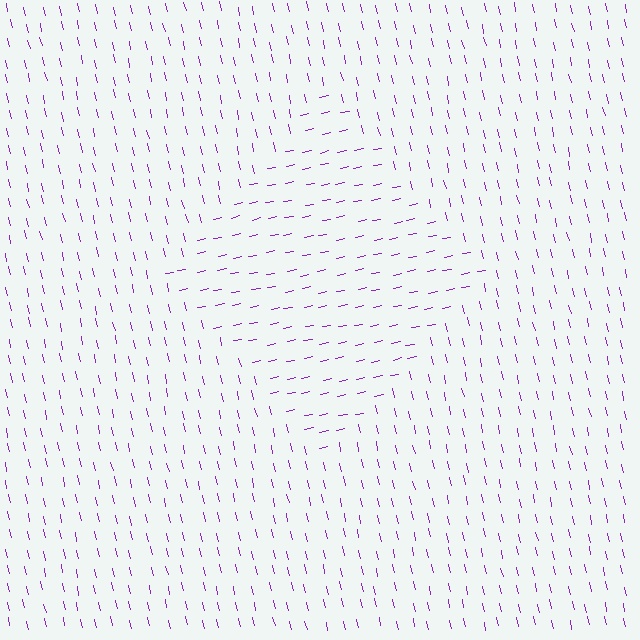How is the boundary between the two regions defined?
The boundary is defined purely by a change in line orientation (approximately 89 degrees difference). All lines are the same color and thickness.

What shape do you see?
I see a diamond.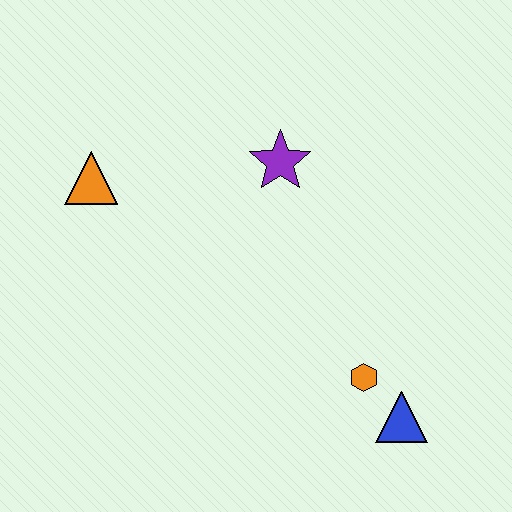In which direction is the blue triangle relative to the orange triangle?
The blue triangle is to the right of the orange triangle.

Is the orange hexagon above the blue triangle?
Yes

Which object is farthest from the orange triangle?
The blue triangle is farthest from the orange triangle.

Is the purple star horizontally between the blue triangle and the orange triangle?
Yes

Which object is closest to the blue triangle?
The orange hexagon is closest to the blue triangle.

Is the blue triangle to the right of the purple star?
Yes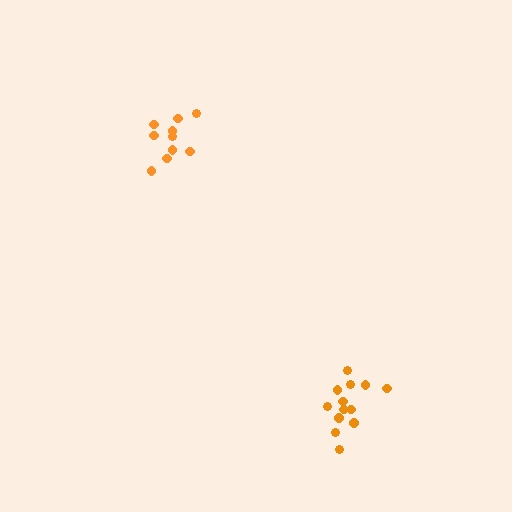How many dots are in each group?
Group 1: 10 dots, Group 2: 13 dots (23 total).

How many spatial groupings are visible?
There are 2 spatial groupings.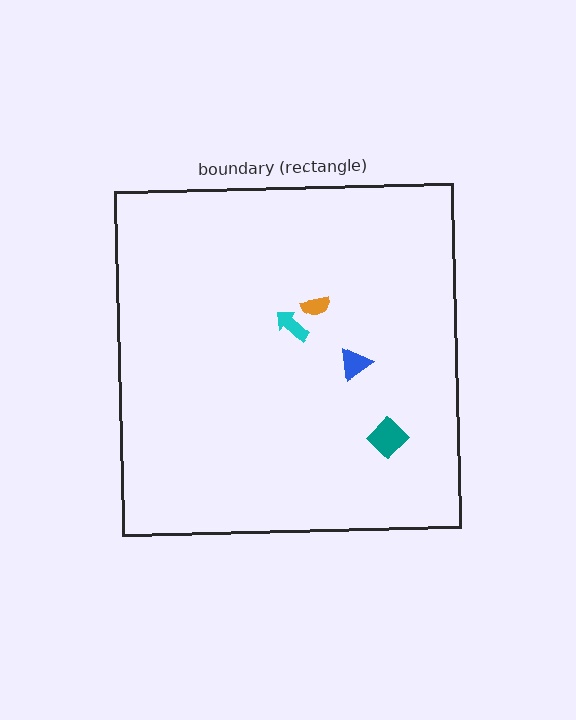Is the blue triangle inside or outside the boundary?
Inside.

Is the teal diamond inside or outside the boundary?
Inside.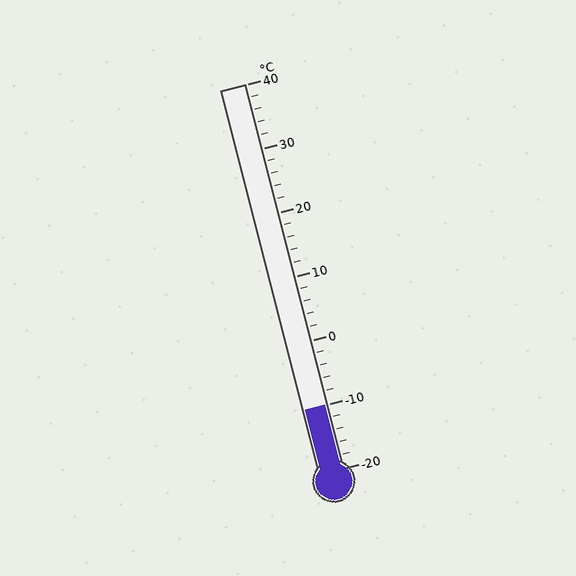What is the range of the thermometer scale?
The thermometer scale ranges from -20°C to 40°C.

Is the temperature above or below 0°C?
The temperature is below 0°C.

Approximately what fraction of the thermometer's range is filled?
The thermometer is filled to approximately 15% of its range.